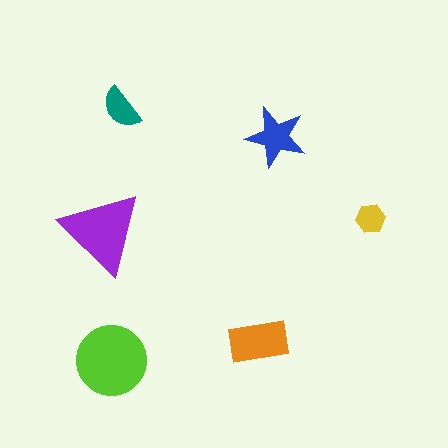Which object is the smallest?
The yellow hexagon.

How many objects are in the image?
There are 6 objects in the image.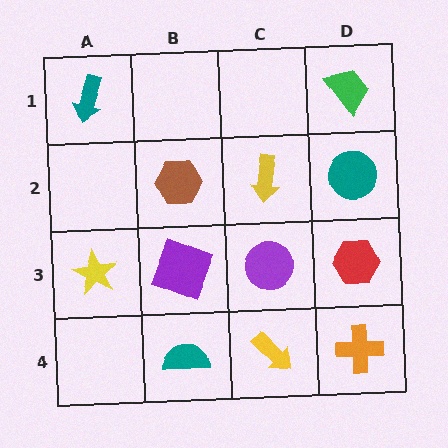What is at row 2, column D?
A teal circle.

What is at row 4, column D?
An orange cross.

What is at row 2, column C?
A yellow arrow.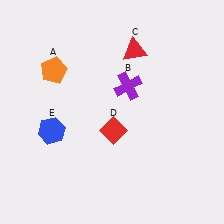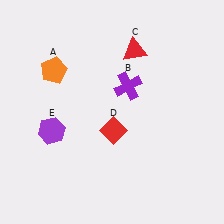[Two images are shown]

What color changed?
The hexagon (E) changed from blue in Image 1 to purple in Image 2.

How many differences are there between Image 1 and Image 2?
There is 1 difference between the two images.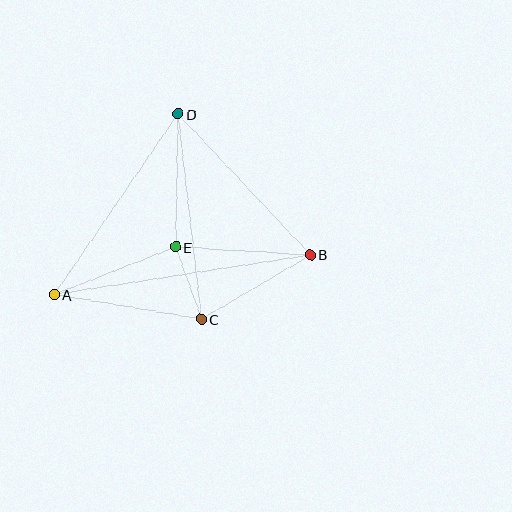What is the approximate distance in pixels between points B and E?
The distance between B and E is approximately 135 pixels.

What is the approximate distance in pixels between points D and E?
The distance between D and E is approximately 133 pixels.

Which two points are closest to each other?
Points C and E are closest to each other.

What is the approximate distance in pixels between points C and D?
The distance between C and D is approximately 206 pixels.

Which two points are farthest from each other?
Points A and B are farthest from each other.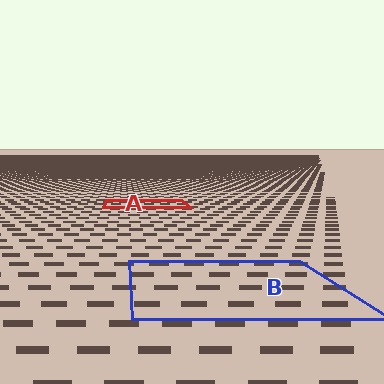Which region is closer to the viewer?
Region B is closer. The texture elements there are larger and more spread out.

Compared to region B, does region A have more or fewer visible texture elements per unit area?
Region A has more texture elements per unit area — they are packed more densely because it is farther away.